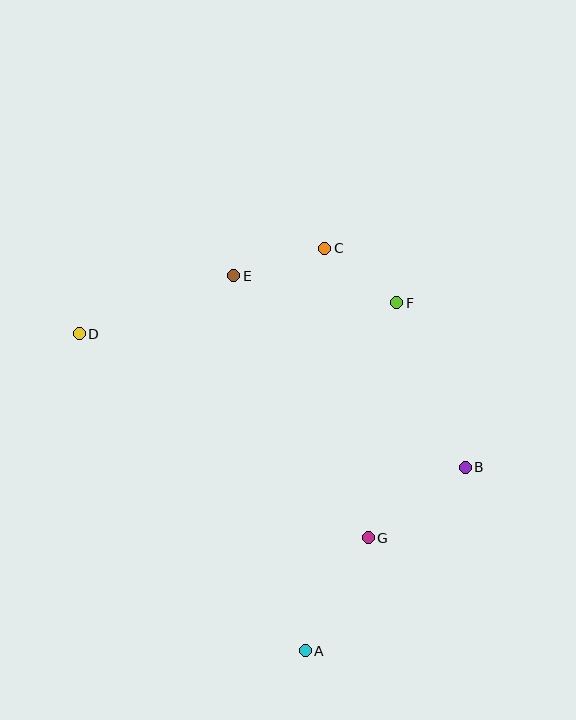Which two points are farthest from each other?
Points B and D are farthest from each other.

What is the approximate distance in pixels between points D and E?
The distance between D and E is approximately 165 pixels.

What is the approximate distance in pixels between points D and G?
The distance between D and G is approximately 354 pixels.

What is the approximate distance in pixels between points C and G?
The distance between C and G is approximately 293 pixels.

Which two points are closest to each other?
Points C and F are closest to each other.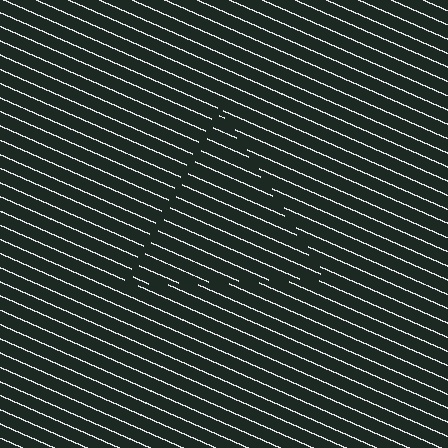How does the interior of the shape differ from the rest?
The interior of the shape contains the same grating, shifted by half a period — the contour is defined by the phase discontinuity where line-ends from the inner and outer gratings abut.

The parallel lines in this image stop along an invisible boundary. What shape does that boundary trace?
An illusory triangle. The interior of the shape contains the same grating, shifted by half a period — the contour is defined by the phase discontinuity where line-ends from the inner and outer gratings abut.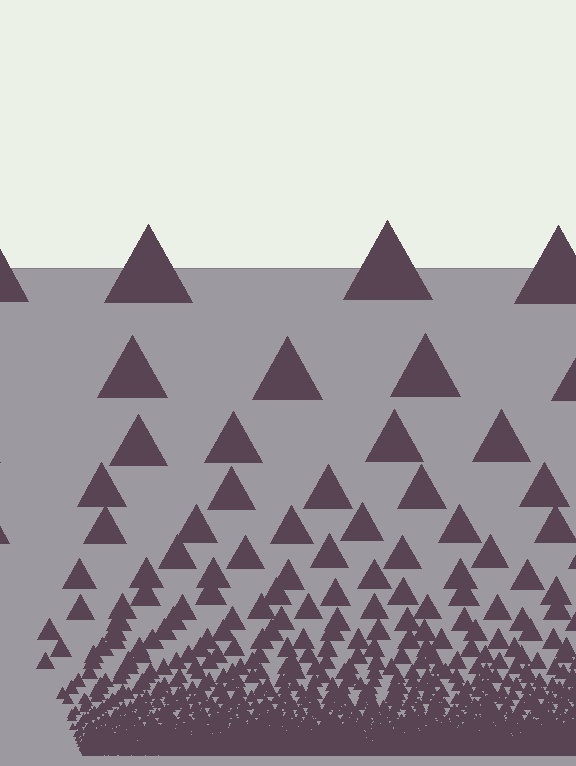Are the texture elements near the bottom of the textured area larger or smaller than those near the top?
Smaller. The gradient is inverted — elements near the bottom are smaller and denser.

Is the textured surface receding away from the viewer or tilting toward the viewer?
The surface appears to tilt toward the viewer. Texture elements get larger and sparser toward the top.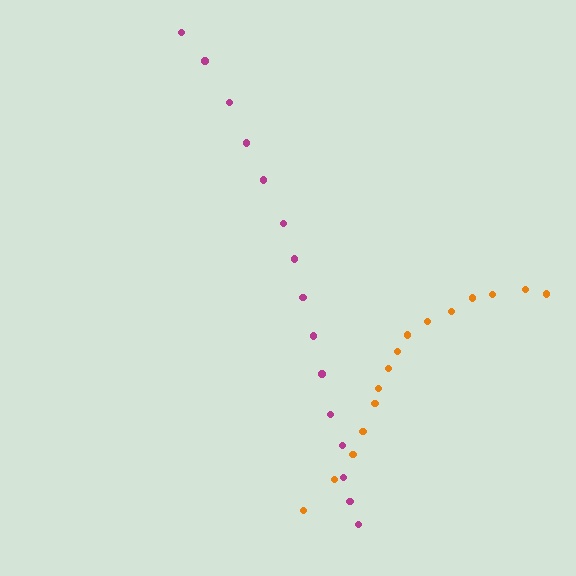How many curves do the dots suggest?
There are 2 distinct paths.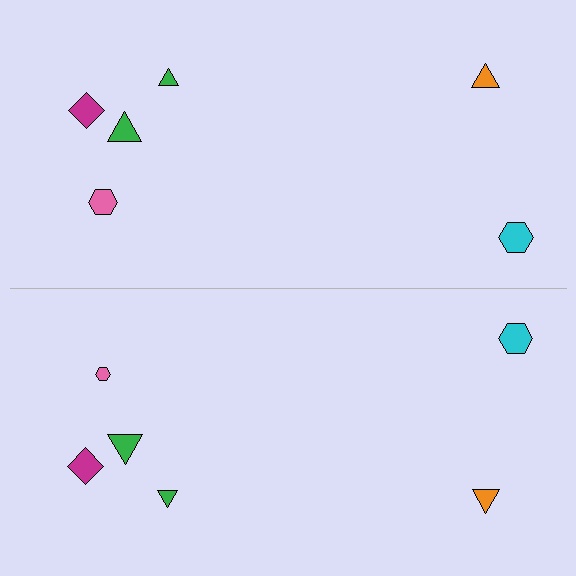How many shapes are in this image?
There are 12 shapes in this image.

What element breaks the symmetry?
The pink hexagon on the bottom side has a different size than its mirror counterpart.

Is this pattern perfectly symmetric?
No, the pattern is not perfectly symmetric. The pink hexagon on the bottom side has a different size than its mirror counterpart.